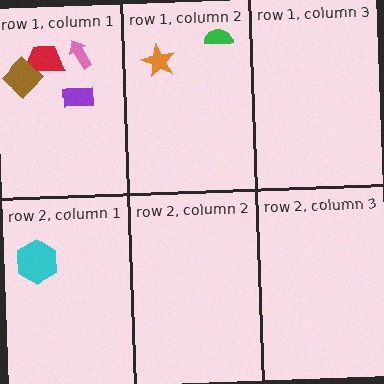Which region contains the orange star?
The row 1, column 2 region.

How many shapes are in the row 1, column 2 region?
2.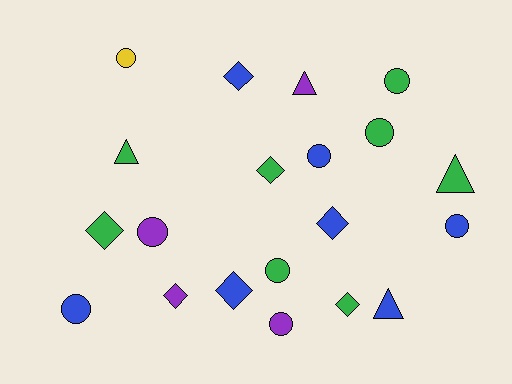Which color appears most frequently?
Green, with 8 objects.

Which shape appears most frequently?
Circle, with 9 objects.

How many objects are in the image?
There are 20 objects.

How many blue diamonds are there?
There are 3 blue diamonds.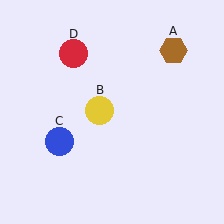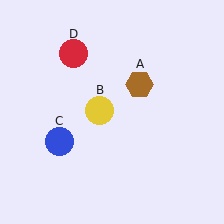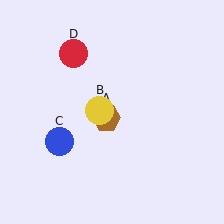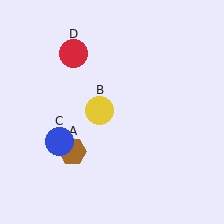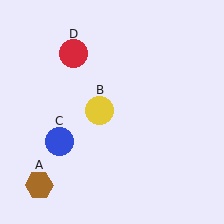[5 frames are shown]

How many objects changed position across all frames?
1 object changed position: brown hexagon (object A).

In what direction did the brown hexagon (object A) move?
The brown hexagon (object A) moved down and to the left.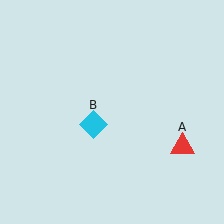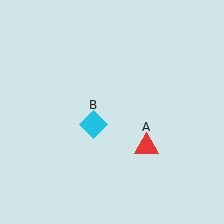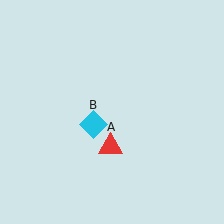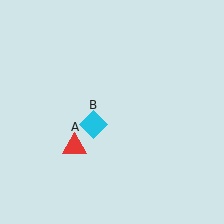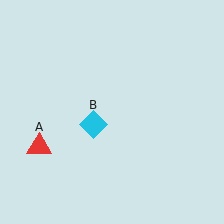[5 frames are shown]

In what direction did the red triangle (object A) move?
The red triangle (object A) moved left.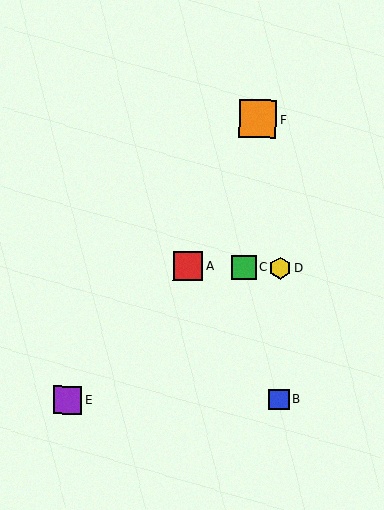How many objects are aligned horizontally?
3 objects (A, C, D) are aligned horizontally.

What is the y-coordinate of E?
Object E is at y≈400.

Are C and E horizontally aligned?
No, C is at y≈267 and E is at y≈400.